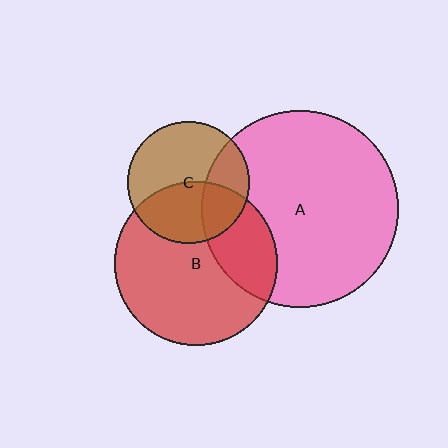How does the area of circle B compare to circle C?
Approximately 1.8 times.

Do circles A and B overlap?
Yes.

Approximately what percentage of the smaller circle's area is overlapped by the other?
Approximately 30%.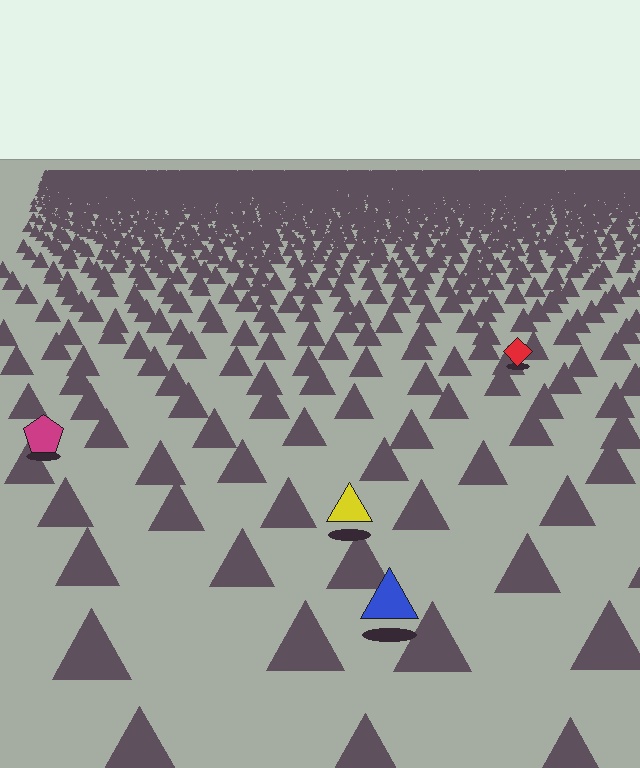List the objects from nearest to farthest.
From nearest to farthest: the blue triangle, the yellow triangle, the magenta pentagon, the red diamond.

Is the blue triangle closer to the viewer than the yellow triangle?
Yes. The blue triangle is closer — you can tell from the texture gradient: the ground texture is coarser near it.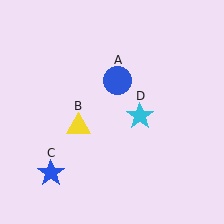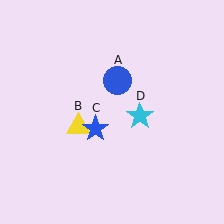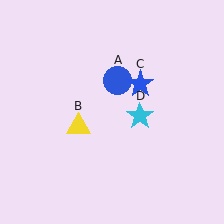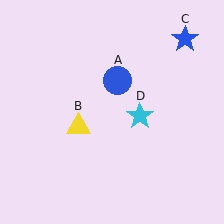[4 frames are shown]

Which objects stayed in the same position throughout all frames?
Blue circle (object A) and yellow triangle (object B) and cyan star (object D) remained stationary.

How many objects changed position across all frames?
1 object changed position: blue star (object C).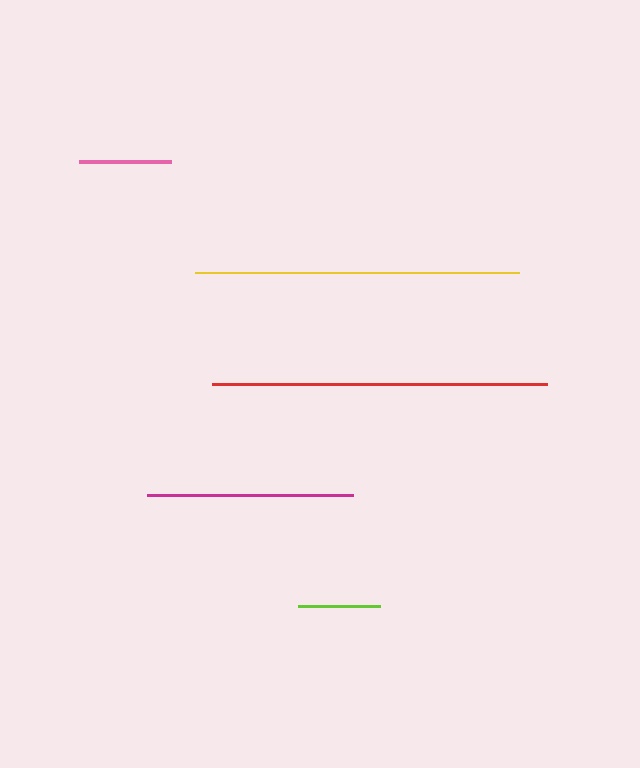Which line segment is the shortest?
The lime line is the shortest at approximately 82 pixels.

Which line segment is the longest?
The red line is the longest at approximately 334 pixels.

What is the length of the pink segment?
The pink segment is approximately 92 pixels long.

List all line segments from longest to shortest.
From longest to shortest: red, yellow, magenta, pink, lime.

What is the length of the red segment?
The red segment is approximately 334 pixels long.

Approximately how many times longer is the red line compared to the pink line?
The red line is approximately 3.6 times the length of the pink line.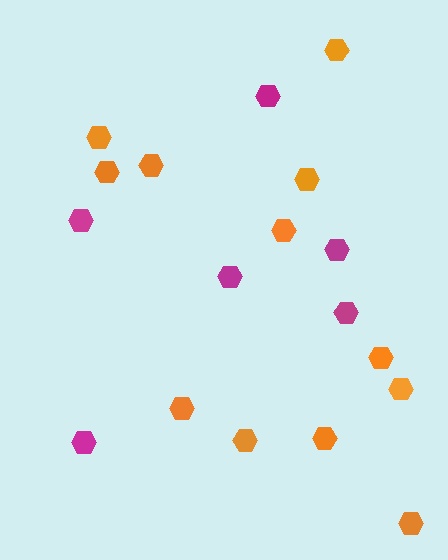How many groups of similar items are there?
There are 2 groups: one group of magenta hexagons (6) and one group of orange hexagons (12).